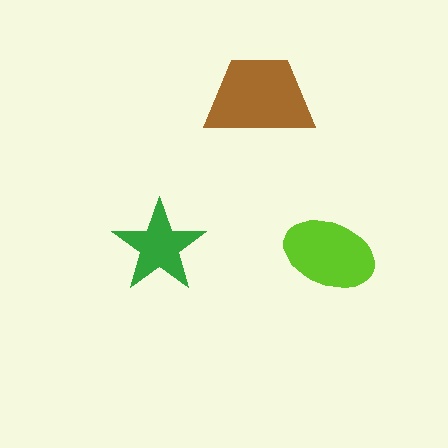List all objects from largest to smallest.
The brown trapezoid, the lime ellipse, the green star.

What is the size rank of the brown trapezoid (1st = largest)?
1st.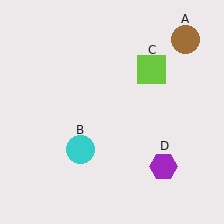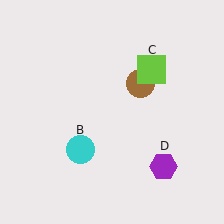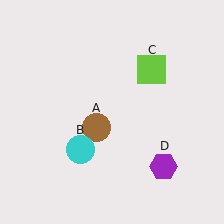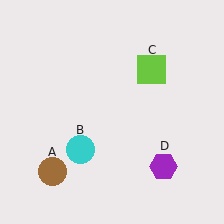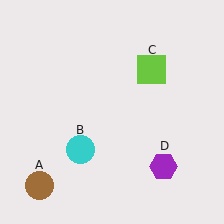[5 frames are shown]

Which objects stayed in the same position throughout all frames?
Cyan circle (object B) and lime square (object C) and purple hexagon (object D) remained stationary.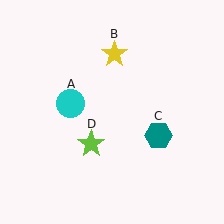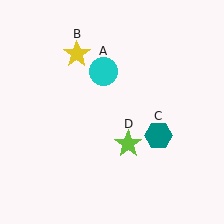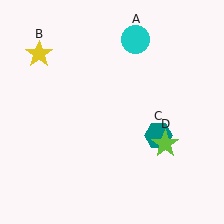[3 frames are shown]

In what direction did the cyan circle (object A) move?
The cyan circle (object A) moved up and to the right.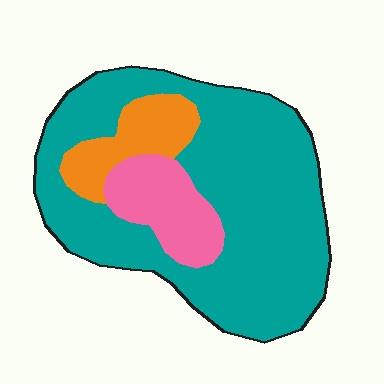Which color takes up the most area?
Teal, at roughly 75%.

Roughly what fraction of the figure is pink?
Pink takes up about one eighth (1/8) of the figure.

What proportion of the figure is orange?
Orange covers around 10% of the figure.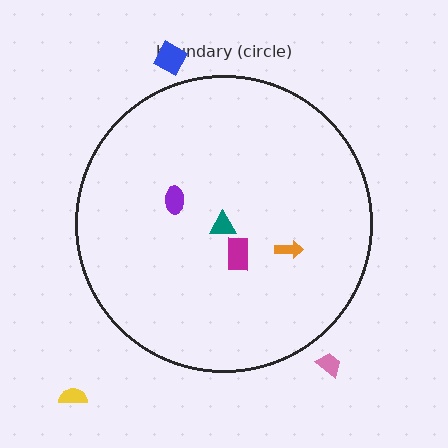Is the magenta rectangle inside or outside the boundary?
Inside.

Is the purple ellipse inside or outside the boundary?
Inside.